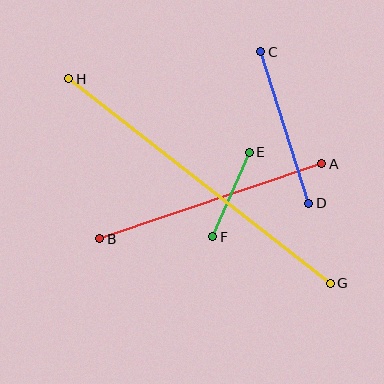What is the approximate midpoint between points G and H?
The midpoint is at approximately (199, 181) pixels.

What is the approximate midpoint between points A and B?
The midpoint is at approximately (211, 201) pixels.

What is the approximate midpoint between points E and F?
The midpoint is at approximately (231, 194) pixels.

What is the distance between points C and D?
The distance is approximately 159 pixels.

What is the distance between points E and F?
The distance is approximately 92 pixels.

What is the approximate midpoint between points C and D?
The midpoint is at approximately (285, 128) pixels.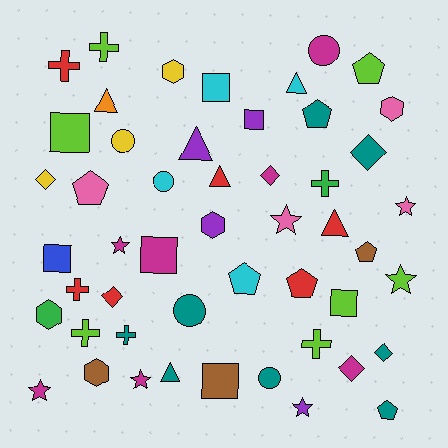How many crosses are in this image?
There are 7 crosses.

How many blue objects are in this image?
There is 1 blue object.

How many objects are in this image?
There are 50 objects.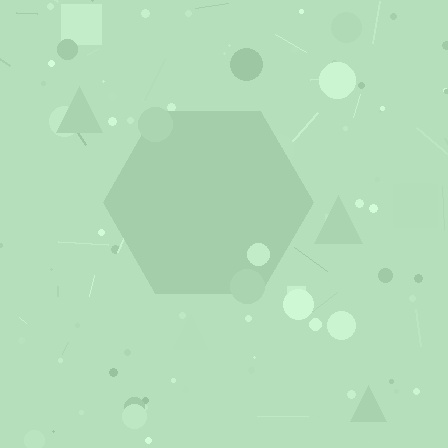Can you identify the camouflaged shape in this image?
The camouflaged shape is a hexagon.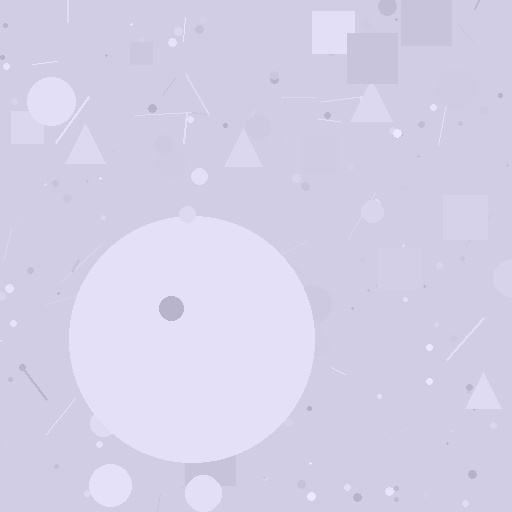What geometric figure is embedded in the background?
A circle is embedded in the background.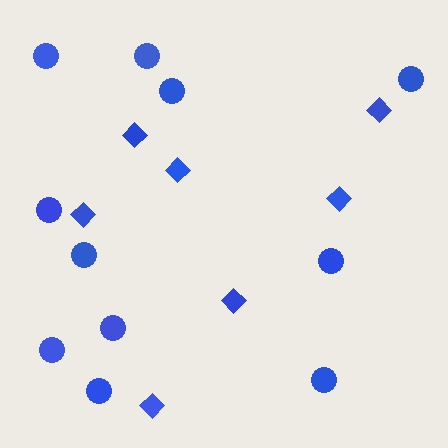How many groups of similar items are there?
There are 2 groups: one group of circles (11) and one group of diamonds (7).